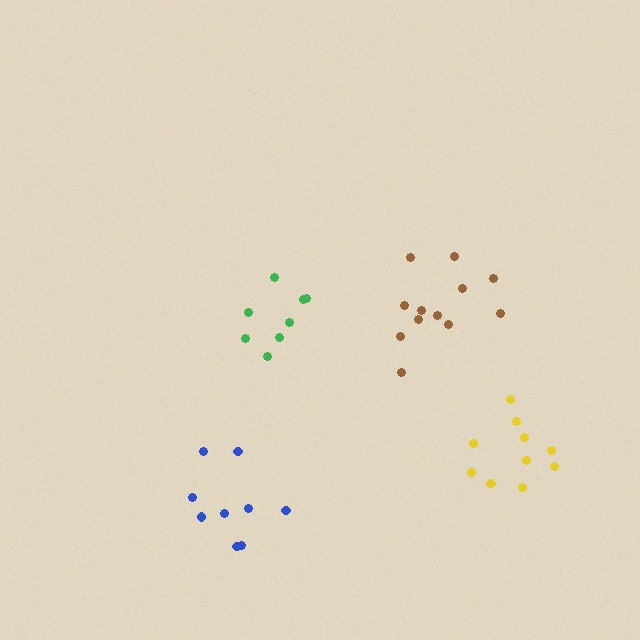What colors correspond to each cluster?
The clusters are colored: green, yellow, brown, blue.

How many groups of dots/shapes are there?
There are 4 groups.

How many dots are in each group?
Group 1: 8 dots, Group 2: 10 dots, Group 3: 12 dots, Group 4: 9 dots (39 total).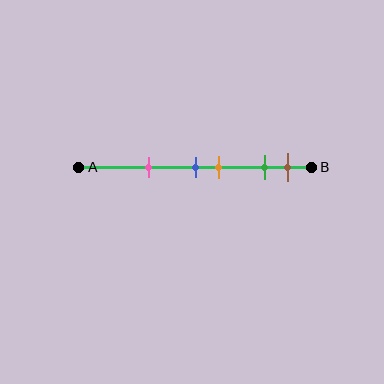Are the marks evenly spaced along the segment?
No, the marks are not evenly spaced.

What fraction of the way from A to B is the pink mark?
The pink mark is approximately 30% (0.3) of the way from A to B.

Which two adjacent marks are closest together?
The blue and orange marks are the closest adjacent pair.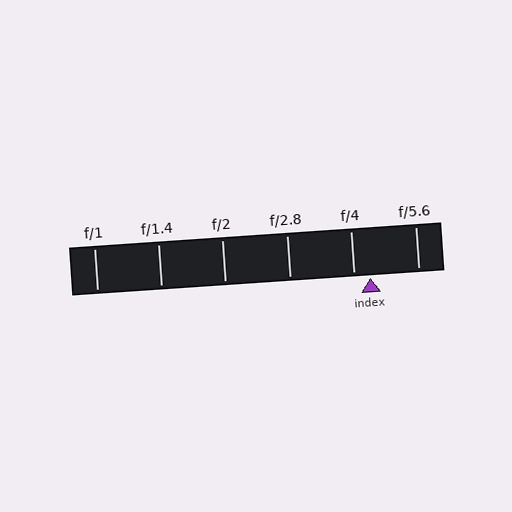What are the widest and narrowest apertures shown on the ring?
The widest aperture shown is f/1 and the narrowest is f/5.6.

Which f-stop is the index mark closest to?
The index mark is closest to f/4.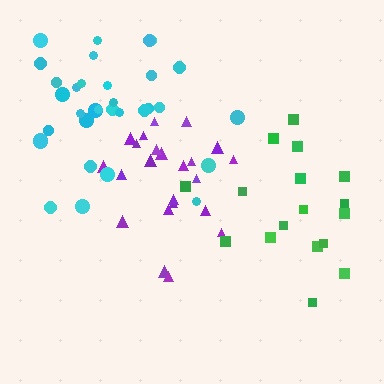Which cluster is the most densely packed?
Purple.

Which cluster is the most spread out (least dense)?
Green.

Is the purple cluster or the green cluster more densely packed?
Purple.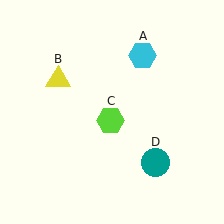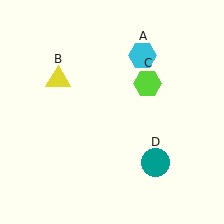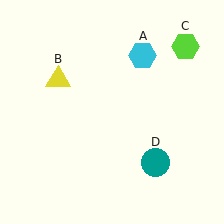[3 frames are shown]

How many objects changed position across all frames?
1 object changed position: lime hexagon (object C).